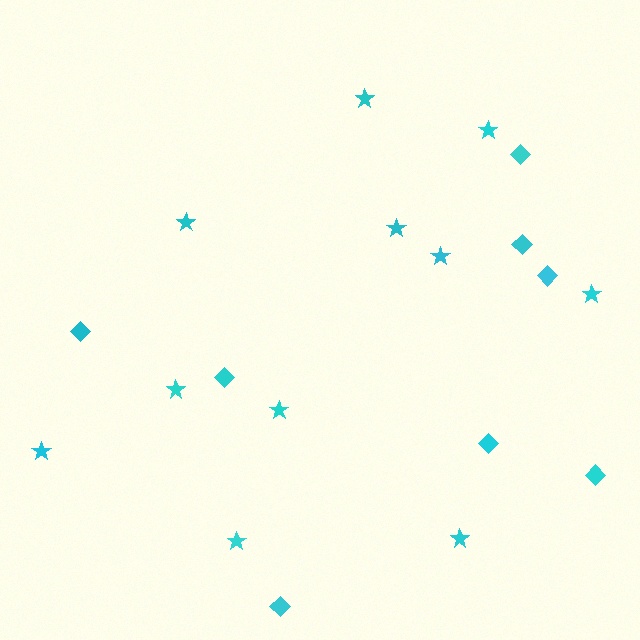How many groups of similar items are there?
There are 2 groups: one group of diamonds (8) and one group of stars (11).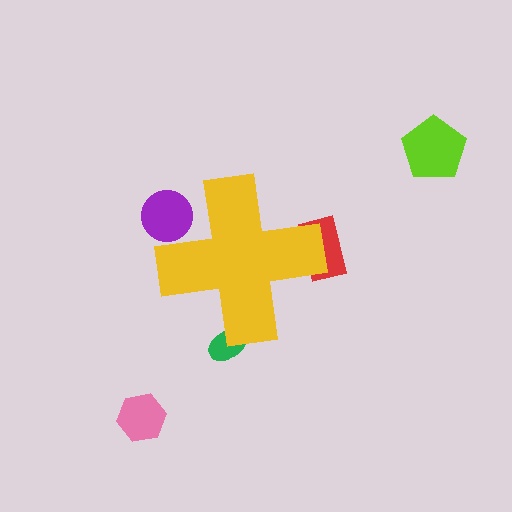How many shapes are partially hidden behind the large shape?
3 shapes are partially hidden.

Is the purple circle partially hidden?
Yes, the purple circle is partially hidden behind the yellow cross.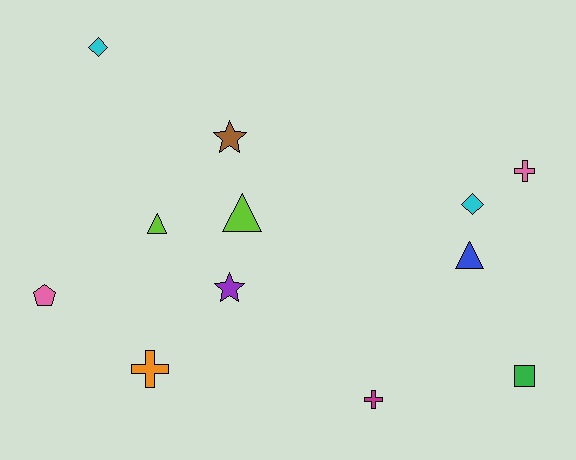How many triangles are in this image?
There are 3 triangles.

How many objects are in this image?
There are 12 objects.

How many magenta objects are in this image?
There is 1 magenta object.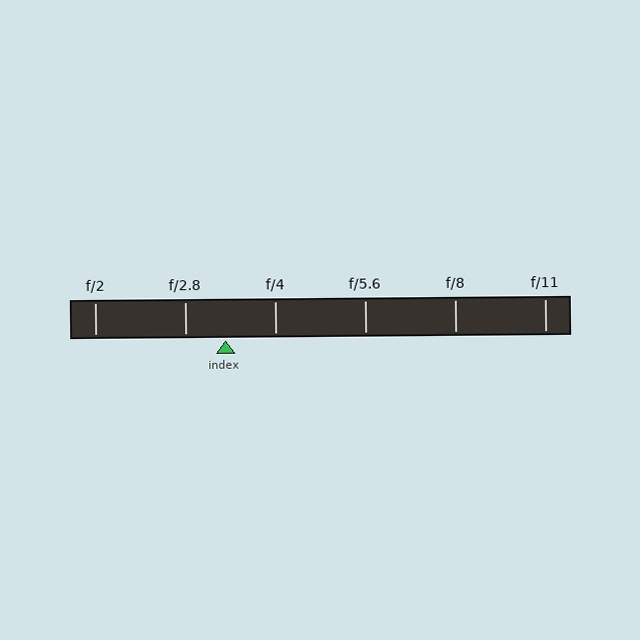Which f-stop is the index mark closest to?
The index mark is closest to f/2.8.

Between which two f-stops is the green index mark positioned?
The index mark is between f/2.8 and f/4.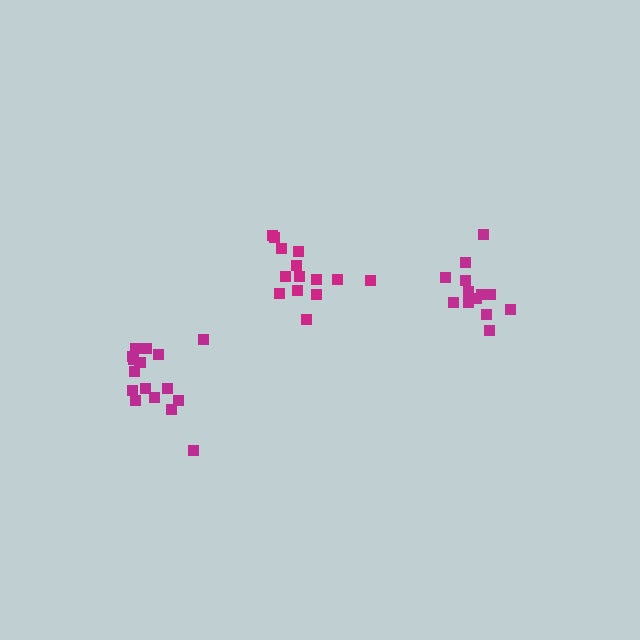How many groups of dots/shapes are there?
There are 3 groups.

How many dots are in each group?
Group 1: 14 dots, Group 2: 13 dots, Group 3: 17 dots (44 total).